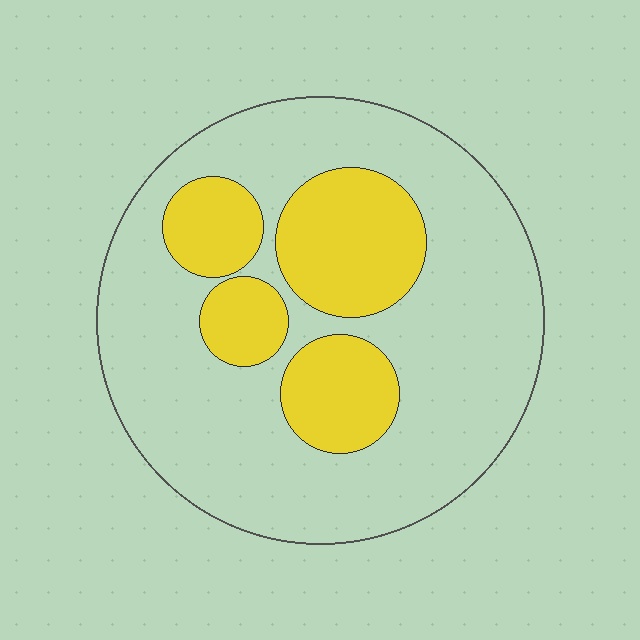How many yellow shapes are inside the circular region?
4.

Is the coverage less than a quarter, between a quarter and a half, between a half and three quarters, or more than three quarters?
Between a quarter and a half.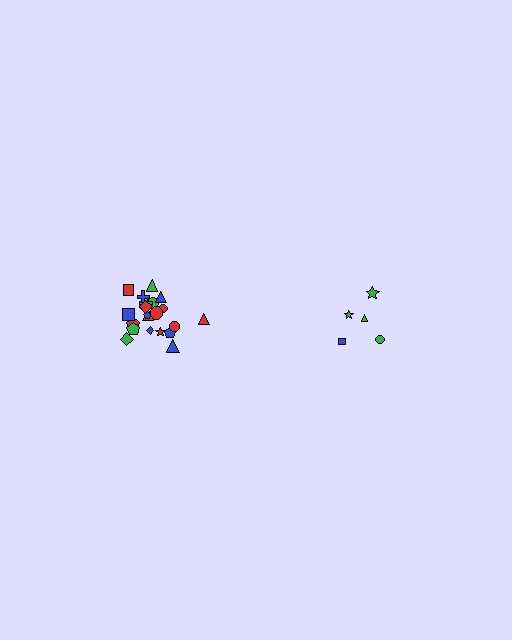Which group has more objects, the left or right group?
The left group.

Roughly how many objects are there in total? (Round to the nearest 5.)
Roughly 25 objects in total.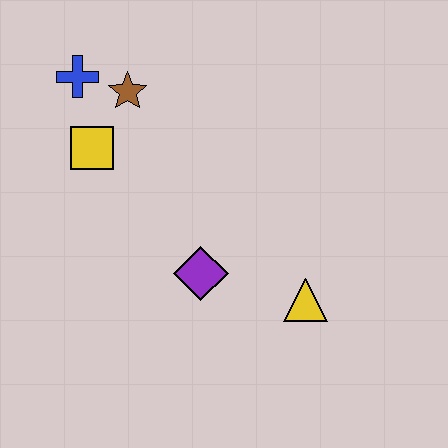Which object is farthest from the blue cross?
The yellow triangle is farthest from the blue cross.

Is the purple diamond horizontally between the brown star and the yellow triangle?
Yes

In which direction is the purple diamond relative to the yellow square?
The purple diamond is below the yellow square.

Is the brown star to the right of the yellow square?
Yes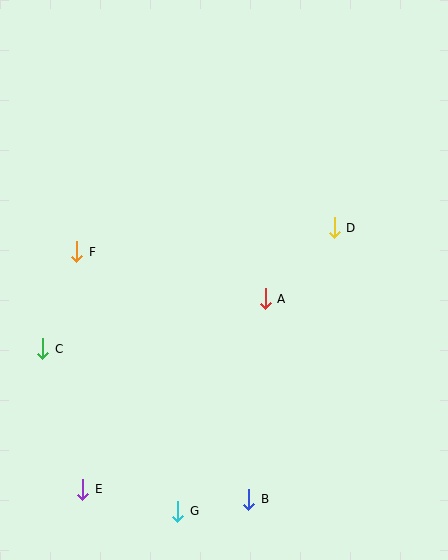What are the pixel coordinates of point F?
Point F is at (77, 252).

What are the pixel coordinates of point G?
Point G is at (178, 511).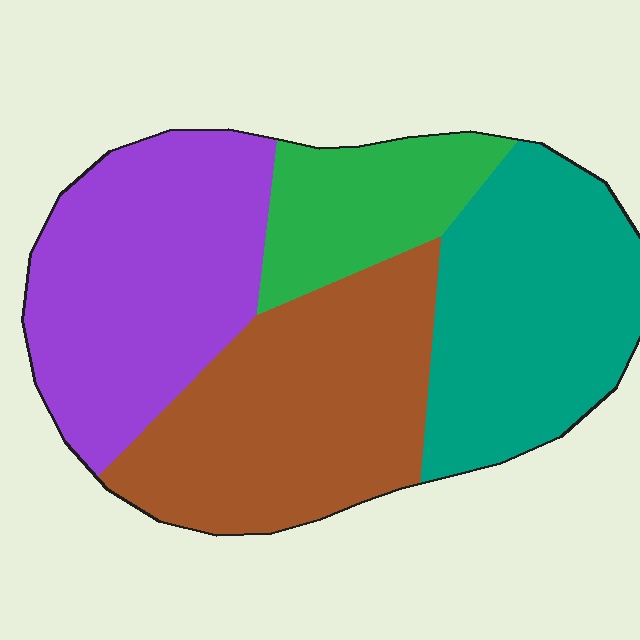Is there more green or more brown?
Brown.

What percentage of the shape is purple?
Purple takes up about one third (1/3) of the shape.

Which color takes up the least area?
Green, at roughly 15%.